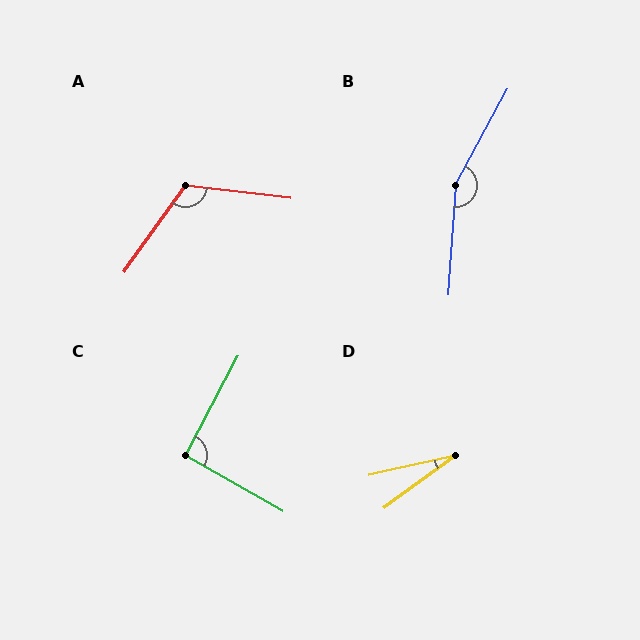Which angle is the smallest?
D, at approximately 24 degrees.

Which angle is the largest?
B, at approximately 155 degrees.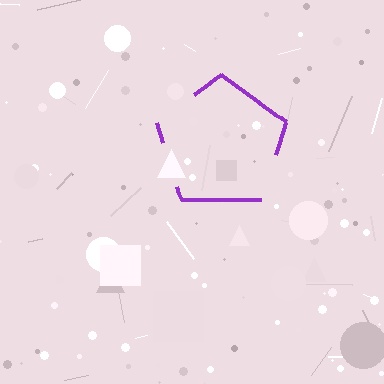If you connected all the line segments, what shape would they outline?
They would outline a pentagon.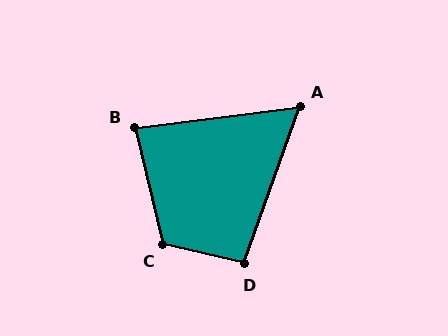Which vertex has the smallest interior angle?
A, at approximately 63 degrees.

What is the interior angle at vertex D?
Approximately 96 degrees (obtuse).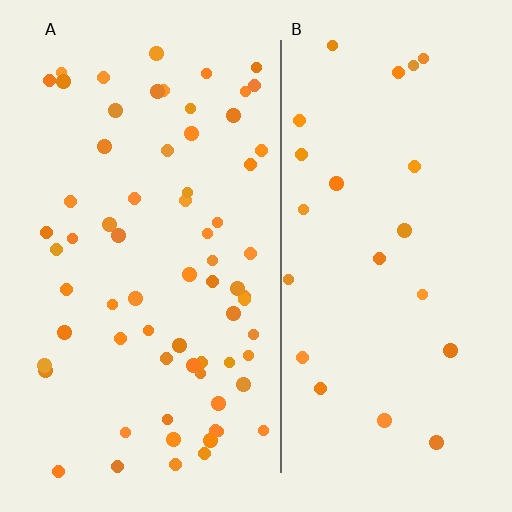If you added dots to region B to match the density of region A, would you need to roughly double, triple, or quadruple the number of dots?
Approximately triple.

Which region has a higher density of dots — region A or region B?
A (the left).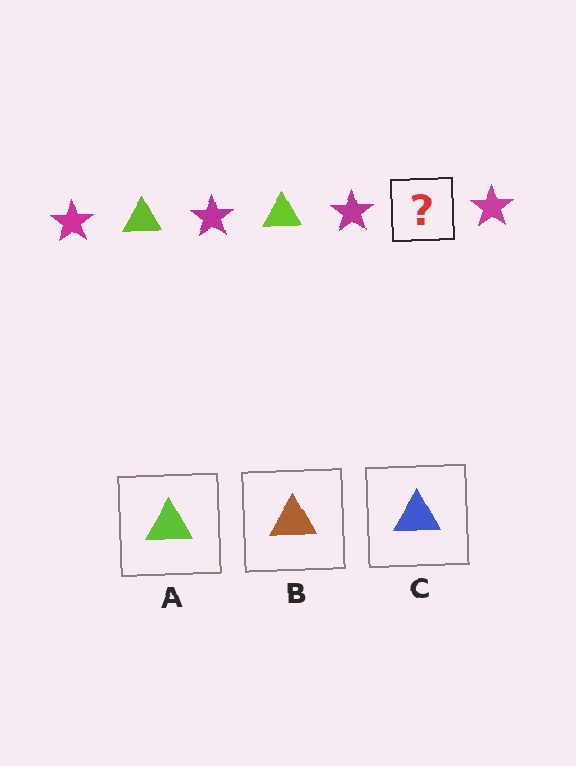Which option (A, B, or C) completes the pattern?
A.